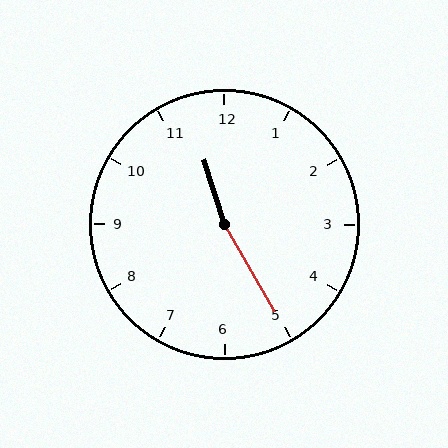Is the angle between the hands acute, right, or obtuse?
It is obtuse.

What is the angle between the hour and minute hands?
Approximately 168 degrees.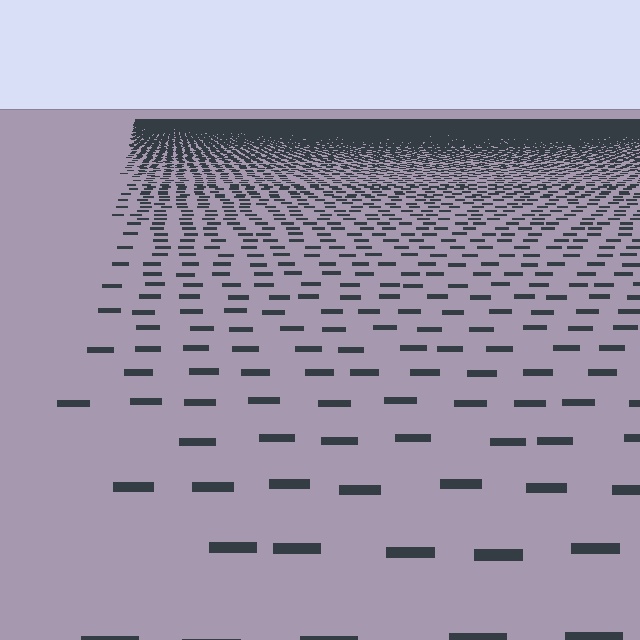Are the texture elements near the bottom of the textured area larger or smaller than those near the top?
Larger. Near the bottom, elements are closer to the viewer and appear at a bigger on-screen size.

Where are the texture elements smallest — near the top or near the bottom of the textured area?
Near the top.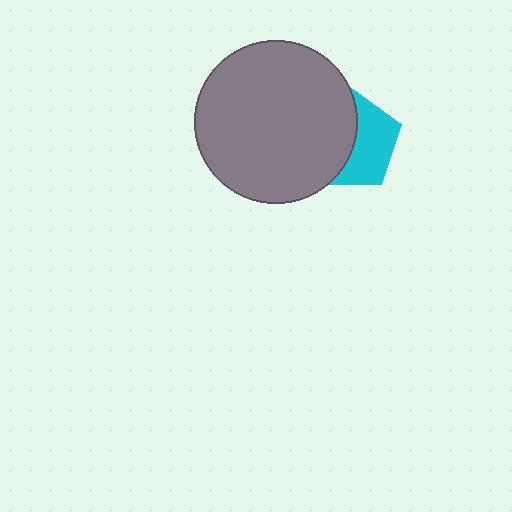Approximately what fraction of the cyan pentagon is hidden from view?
Roughly 51% of the cyan pentagon is hidden behind the gray circle.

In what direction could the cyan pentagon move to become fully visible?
The cyan pentagon could move right. That would shift it out from behind the gray circle entirely.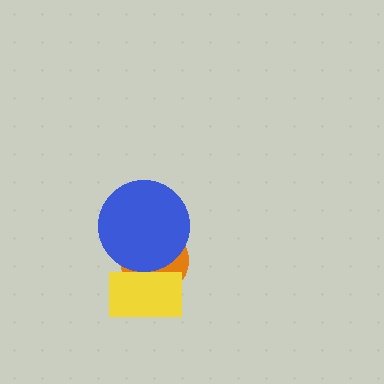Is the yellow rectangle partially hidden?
Yes, it is partially covered by another shape.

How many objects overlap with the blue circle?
2 objects overlap with the blue circle.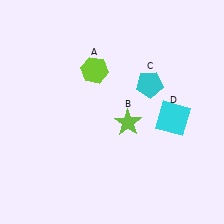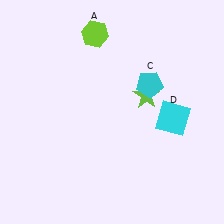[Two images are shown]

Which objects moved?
The objects that moved are: the lime hexagon (A), the lime star (B).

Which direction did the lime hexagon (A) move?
The lime hexagon (A) moved up.